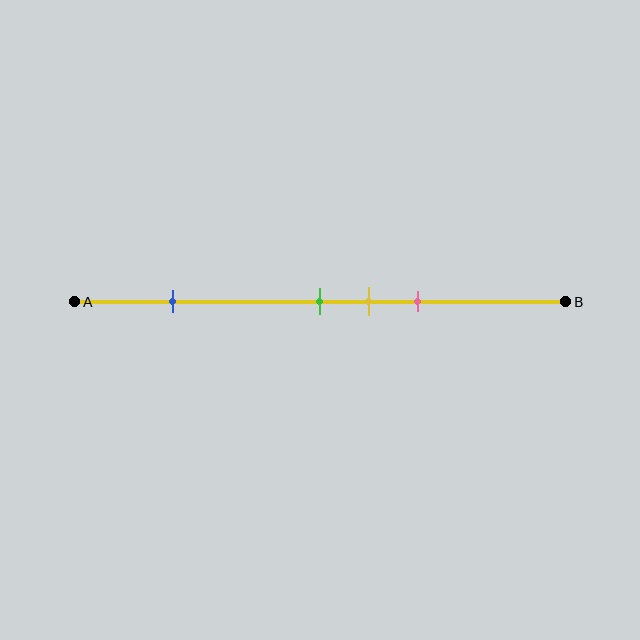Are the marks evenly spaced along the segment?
No, the marks are not evenly spaced.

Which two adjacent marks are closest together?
The green and yellow marks are the closest adjacent pair.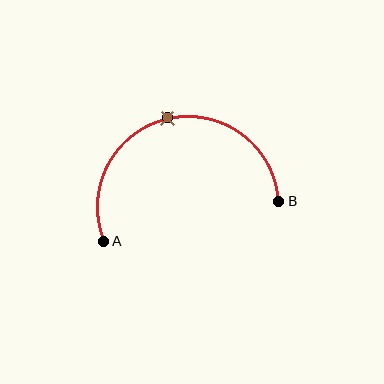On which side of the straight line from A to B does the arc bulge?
The arc bulges above the straight line connecting A and B.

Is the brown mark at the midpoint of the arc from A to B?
Yes. The brown mark lies on the arc at equal arc-length from both A and B — it is the arc midpoint.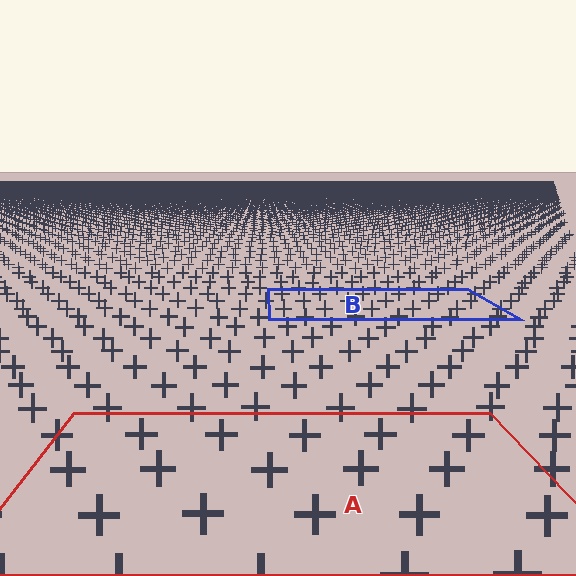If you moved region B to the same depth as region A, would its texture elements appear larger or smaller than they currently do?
They would appear larger. At a closer depth, the same texture elements are projected at a bigger on-screen size.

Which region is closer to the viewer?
Region A is closer. The texture elements there are larger and more spread out.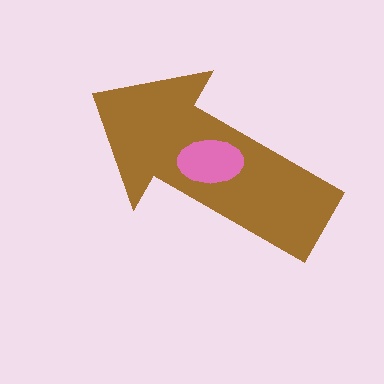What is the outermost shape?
The brown arrow.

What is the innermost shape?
The pink ellipse.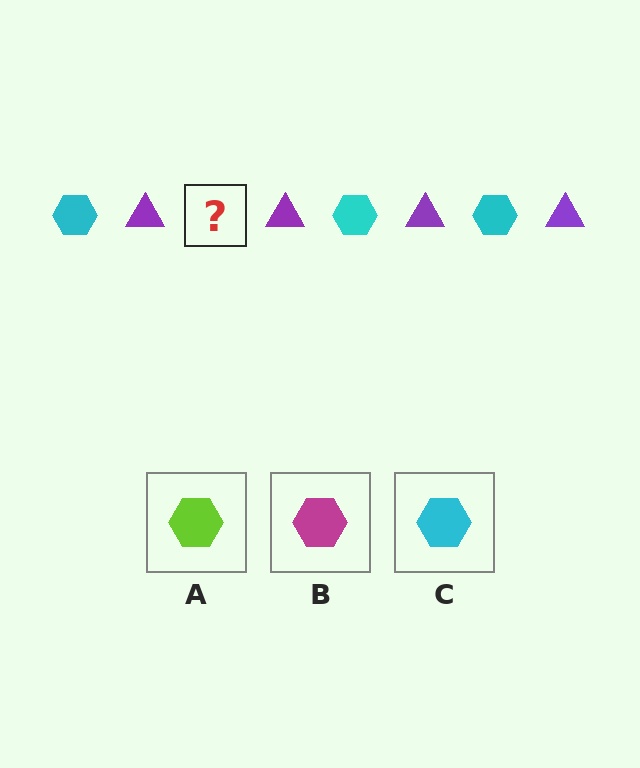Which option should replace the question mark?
Option C.